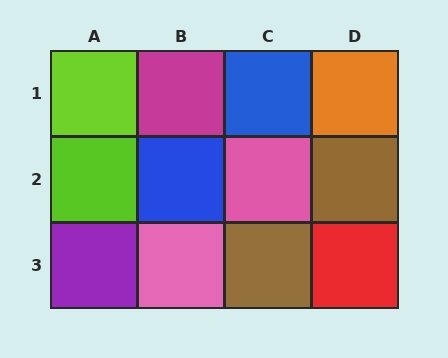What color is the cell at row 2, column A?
Lime.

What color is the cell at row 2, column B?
Blue.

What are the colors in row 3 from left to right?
Purple, pink, brown, red.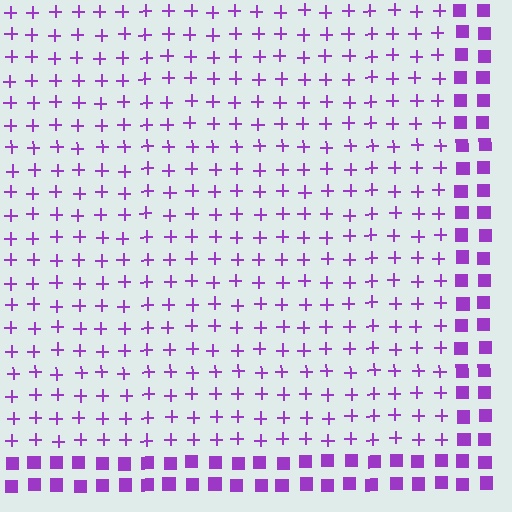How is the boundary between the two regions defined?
The boundary is defined by a change in element shape: plus signs inside vs. squares outside. All elements share the same color and spacing.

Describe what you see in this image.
The image is filled with small purple elements arranged in a uniform grid. A rectangle-shaped region contains plus signs, while the surrounding area contains squares. The boundary is defined purely by the change in element shape.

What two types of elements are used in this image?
The image uses plus signs inside the rectangle region and squares outside it.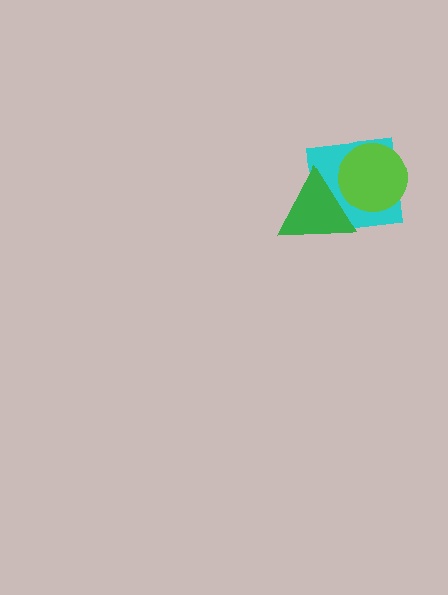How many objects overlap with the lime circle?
2 objects overlap with the lime circle.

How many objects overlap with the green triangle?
2 objects overlap with the green triangle.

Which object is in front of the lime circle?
The green triangle is in front of the lime circle.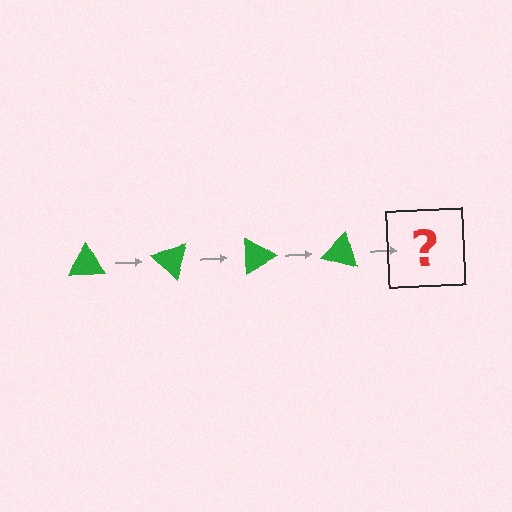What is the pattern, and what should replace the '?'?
The pattern is that the triangle rotates 45 degrees each step. The '?' should be a green triangle rotated 180 degrees.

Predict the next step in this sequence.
The next step is a green triangle rotated 180 degrees.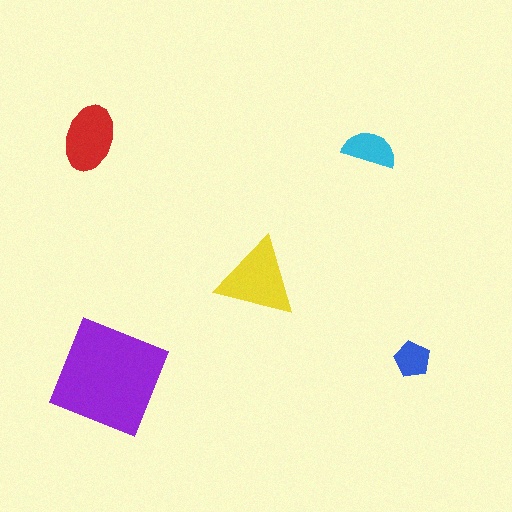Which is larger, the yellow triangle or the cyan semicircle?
The yellow triangle.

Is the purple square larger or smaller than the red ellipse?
Larger.